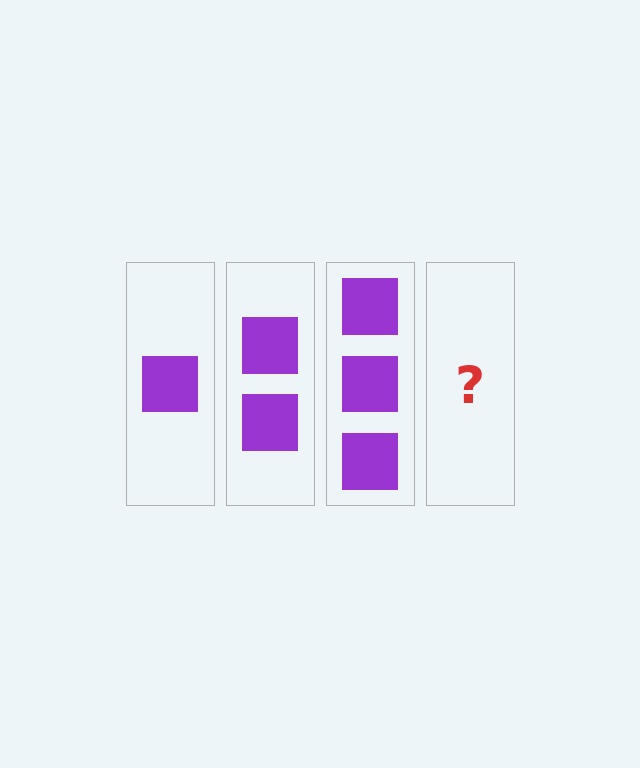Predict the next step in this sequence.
The next step is 4 squares.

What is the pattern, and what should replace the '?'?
The pattern is that each step adds one more square. The '?' should be 4 squares.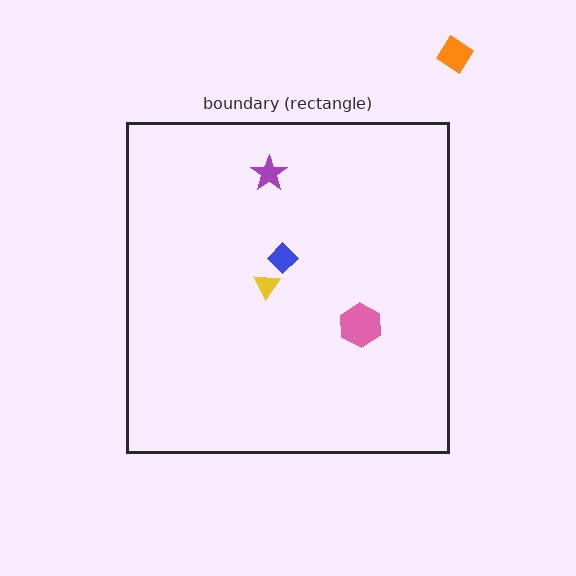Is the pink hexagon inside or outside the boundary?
Inside.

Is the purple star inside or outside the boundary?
Inside.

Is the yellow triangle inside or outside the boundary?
Inside.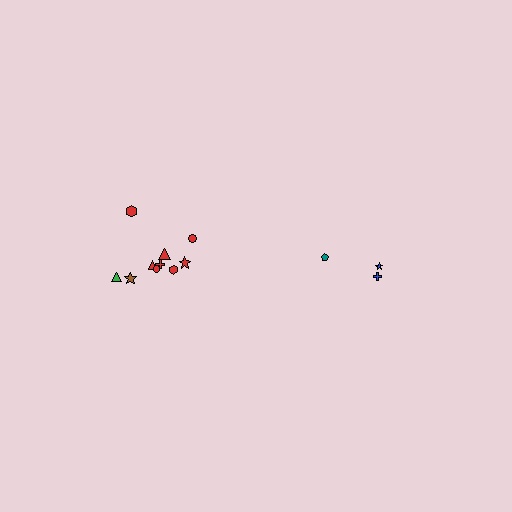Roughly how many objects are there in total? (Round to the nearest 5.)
Roughly 15 objects in total.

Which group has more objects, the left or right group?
The left group.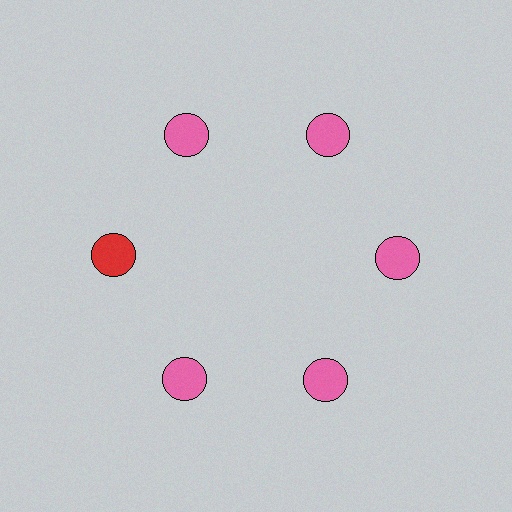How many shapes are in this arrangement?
There are 6 shapes arranged in a ring pattern.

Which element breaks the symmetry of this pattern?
The red circle at roughly the 9 o'clock position breaks the symmetry. All other shapes are pink circles.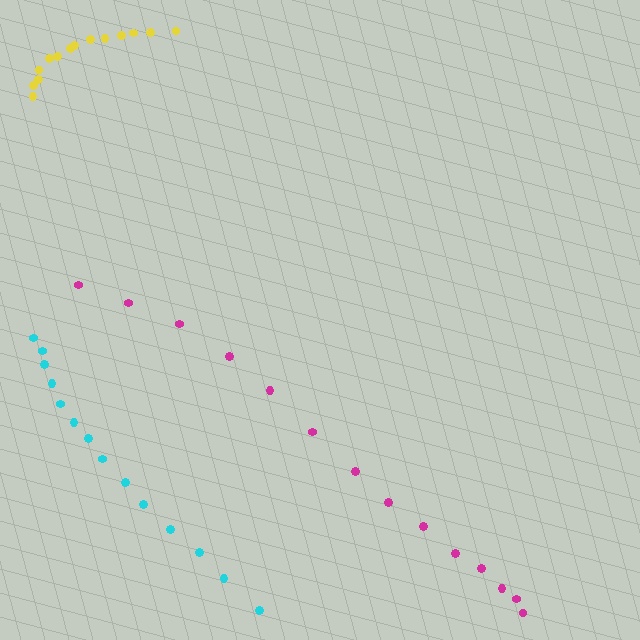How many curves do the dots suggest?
There are 3 distinct paths.